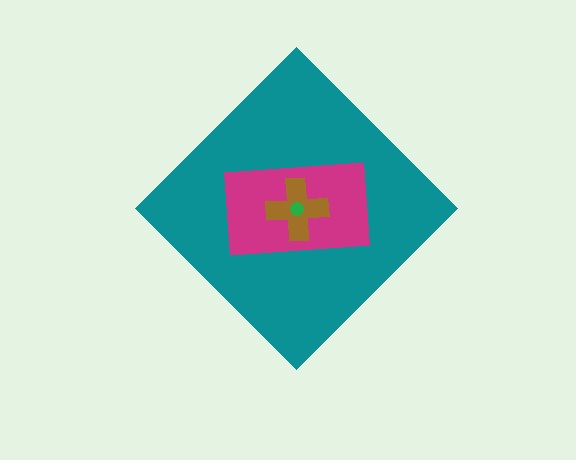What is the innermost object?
The green circle.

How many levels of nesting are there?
4.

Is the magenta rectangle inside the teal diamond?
Yes.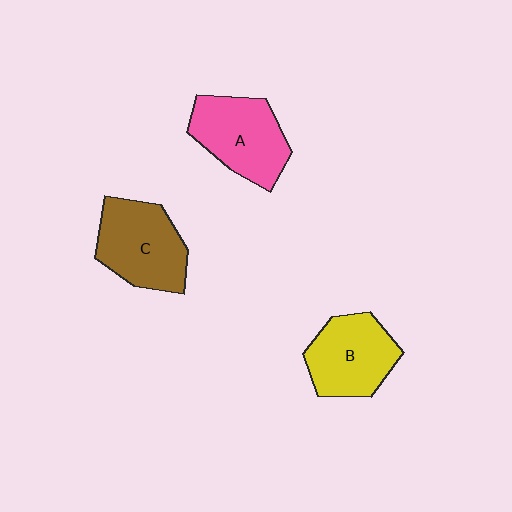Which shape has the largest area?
Shape C (brown).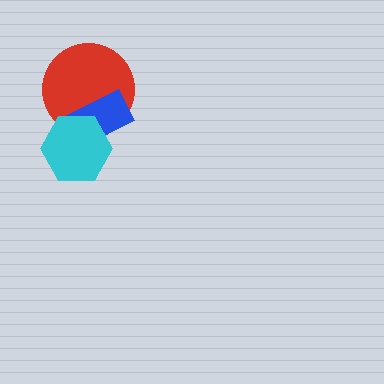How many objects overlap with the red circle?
2 objects overlap with the red circle.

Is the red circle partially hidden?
Yes, it is partially covered by another shape.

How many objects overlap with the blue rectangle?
2 objects overlap with the blue rectangle.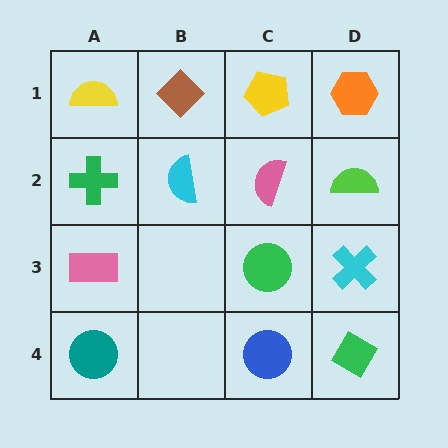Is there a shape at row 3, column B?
No, that cell is empty.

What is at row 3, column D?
A cyan cross.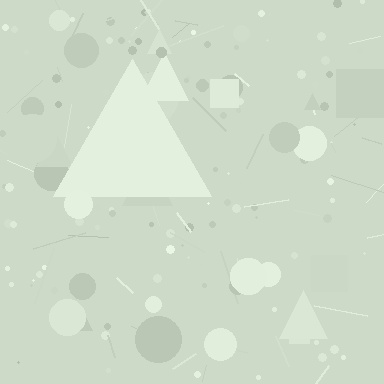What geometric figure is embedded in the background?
A triangle is embedded in the background.